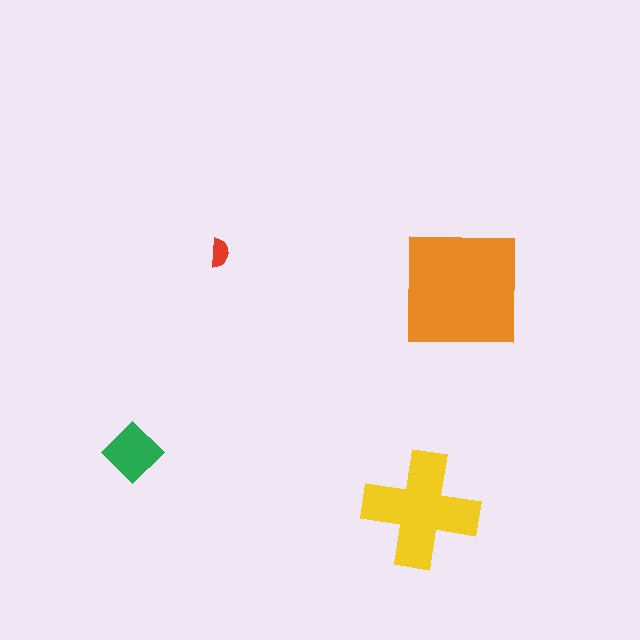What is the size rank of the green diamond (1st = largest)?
3rd.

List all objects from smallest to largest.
The red semicircle, the green diamond, the yellow cross, the orange square.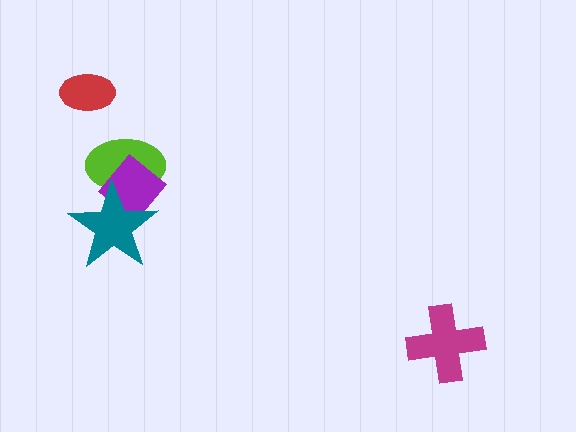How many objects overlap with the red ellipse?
0 objects overlap with the red ellipse.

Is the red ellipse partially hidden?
No, no other shape covers it.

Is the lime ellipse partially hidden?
Yes, it is partially covered by another shape.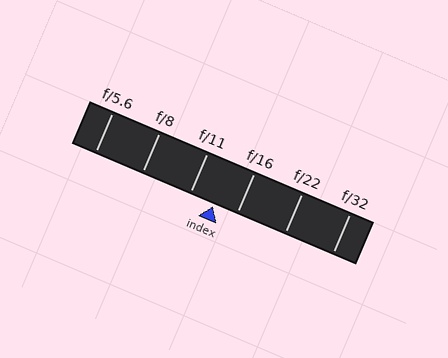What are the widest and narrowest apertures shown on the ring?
The widest aperture shown is f/5.6 and the narrowest is f/32.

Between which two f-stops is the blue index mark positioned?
The index mark is between f/11 and f/16.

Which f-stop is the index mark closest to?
The index mark is closest to f/16.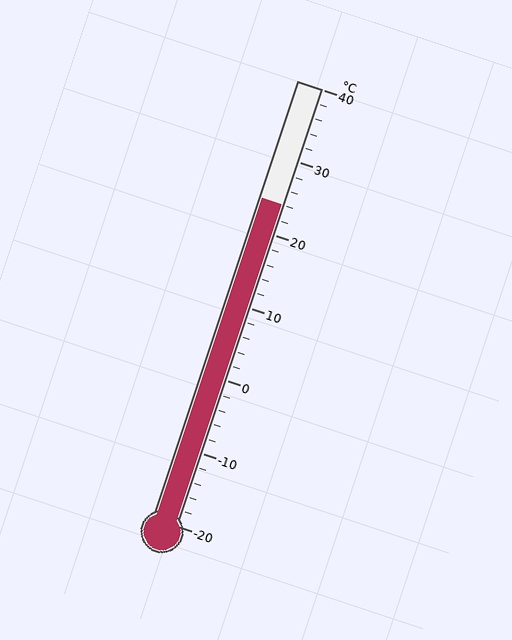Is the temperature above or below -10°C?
The temperature is above -10°C.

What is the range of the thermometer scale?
The thermometer scale ranges from -20°C to 40°C.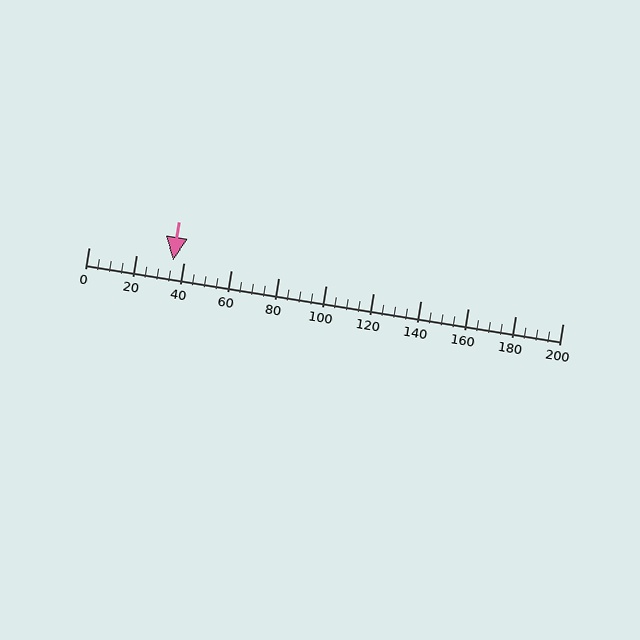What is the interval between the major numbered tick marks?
The major tick marks are spaced 20 units apart.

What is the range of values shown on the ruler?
The ruler shows values from 0 to 200.